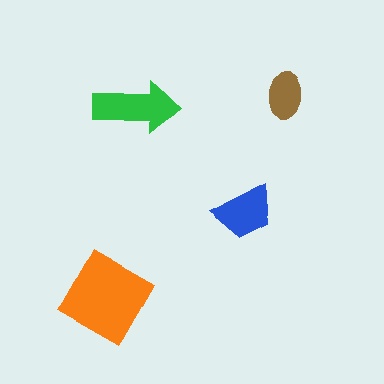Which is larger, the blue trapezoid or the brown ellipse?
The blue trapezoid.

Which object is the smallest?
The brown ellipse.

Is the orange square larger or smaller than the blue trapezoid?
Larger.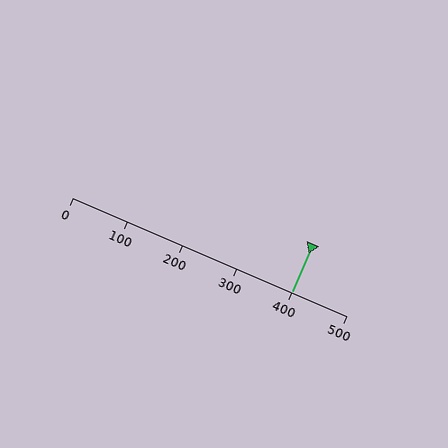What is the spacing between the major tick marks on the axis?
The major ticks are spaced 100 apart.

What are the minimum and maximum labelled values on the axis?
The axis runs from 0 to 500.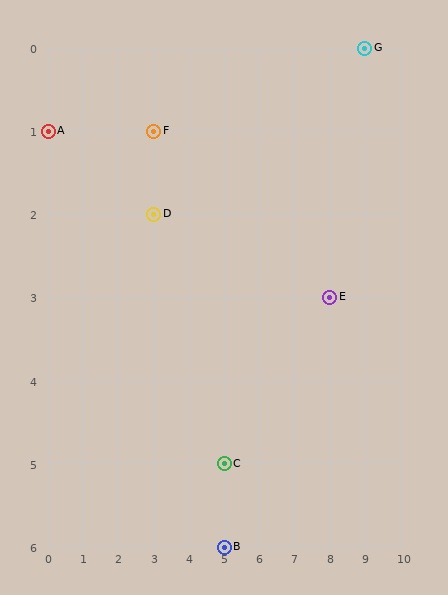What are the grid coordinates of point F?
Point F is at grid coordinates (3, 1).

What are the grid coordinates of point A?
Point A is at grid coordinates (0, 1).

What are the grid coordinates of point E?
Point E is at grid coordinates (8, 3).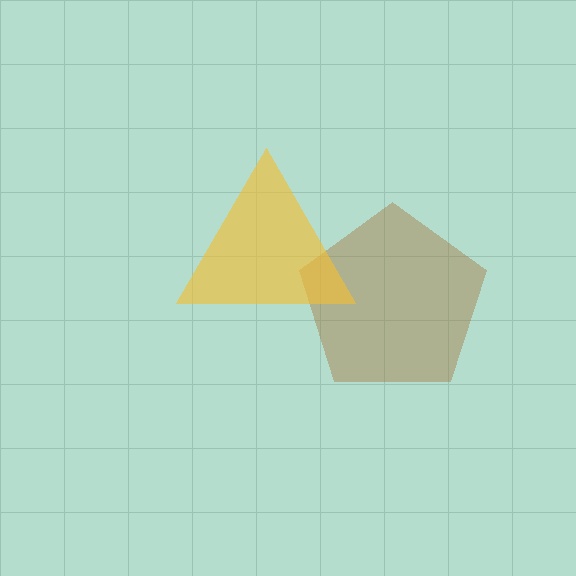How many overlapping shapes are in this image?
There are 2 overlapping shapes in the image.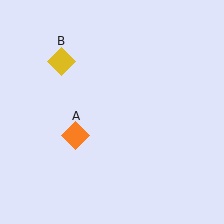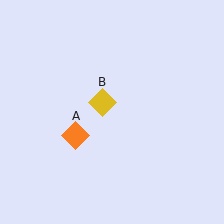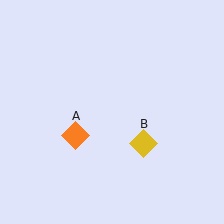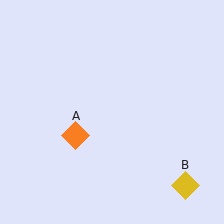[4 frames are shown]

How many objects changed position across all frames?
1 object changed position: yellow diamond (object B).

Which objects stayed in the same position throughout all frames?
Orange diamond (object A) remained stationary.